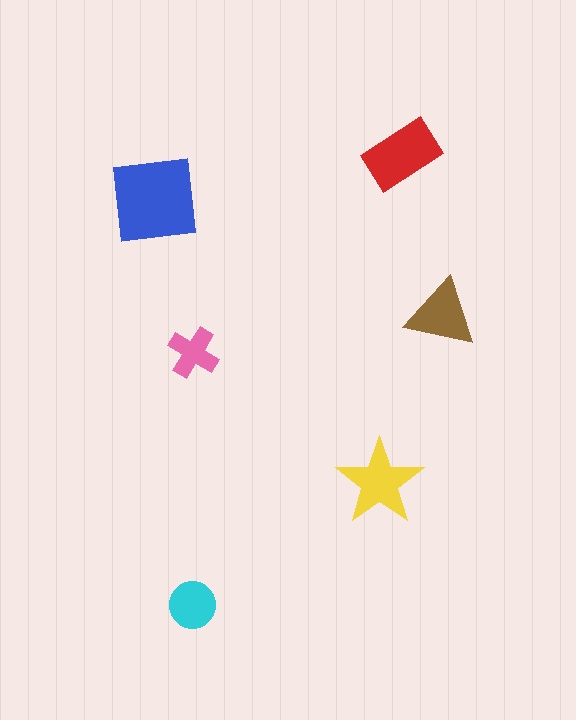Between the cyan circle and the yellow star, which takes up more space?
The yellow star.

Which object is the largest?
The blue square.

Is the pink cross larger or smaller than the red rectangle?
Smaller.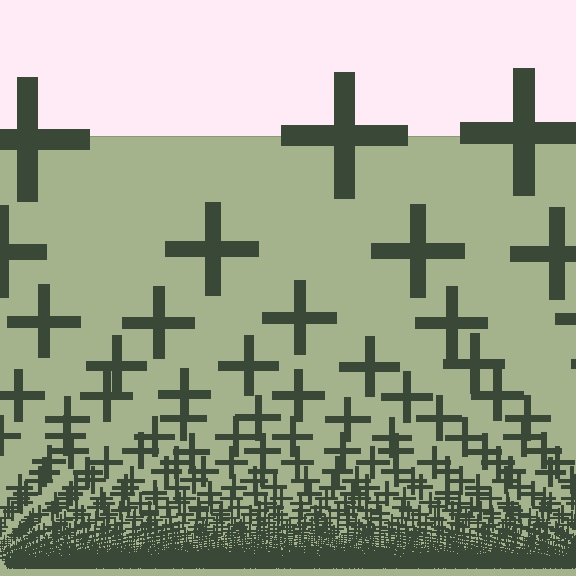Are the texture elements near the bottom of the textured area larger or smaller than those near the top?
Smaller. The gradient is inverted — elements near the bottom are smaller and denser.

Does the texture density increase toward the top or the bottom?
Density increases toward the bottom.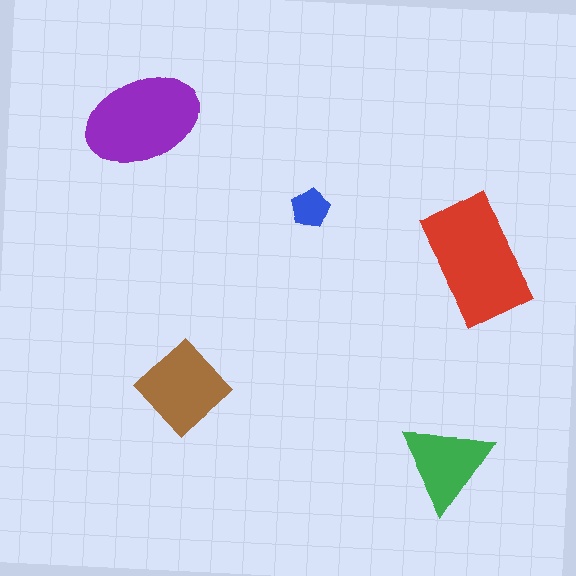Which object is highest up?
The purple ellipse is topmost.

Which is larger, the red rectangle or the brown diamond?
The red rectangle.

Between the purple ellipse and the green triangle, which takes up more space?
The purple ellipse.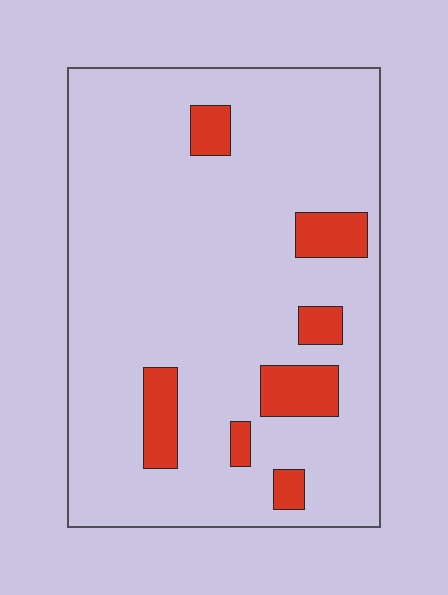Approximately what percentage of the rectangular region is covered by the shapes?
Approximately 10%.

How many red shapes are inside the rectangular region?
7.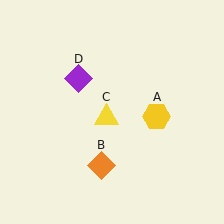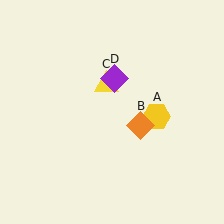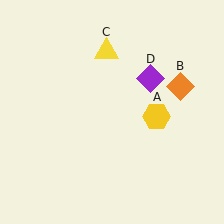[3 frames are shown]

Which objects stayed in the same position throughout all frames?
Yellow hexagon (object A) remained stationary.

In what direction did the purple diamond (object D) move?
The purple diamond (object D) moved right.